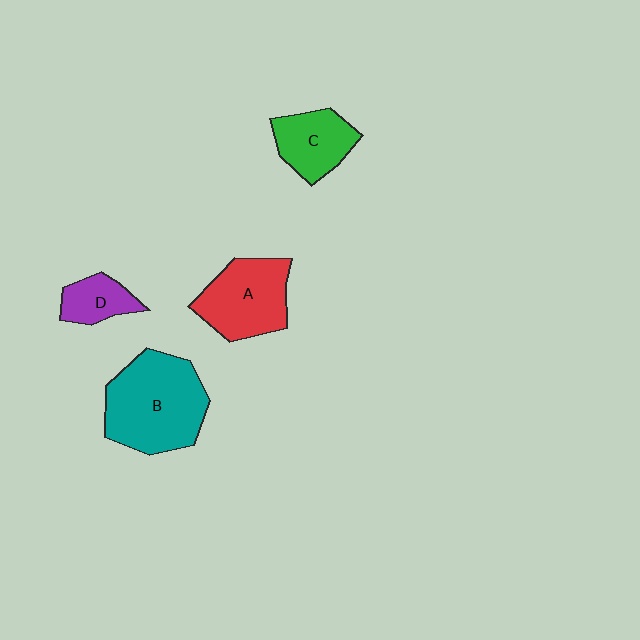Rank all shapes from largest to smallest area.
From largest to smallest: B (teal), A (red), C (green), D (purple).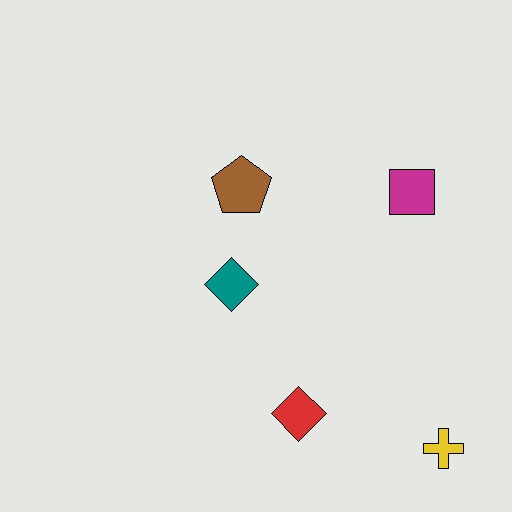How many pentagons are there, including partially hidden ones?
There is 1 pentagon.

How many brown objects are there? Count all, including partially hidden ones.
There is 1 brown object.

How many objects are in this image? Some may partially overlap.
There are 5 objects.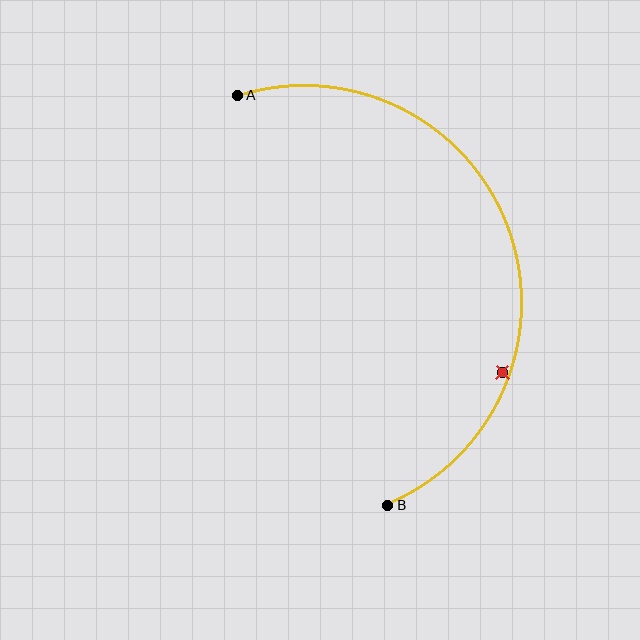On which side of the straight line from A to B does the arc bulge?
The arc bulges to the right of the straight line connecting A and B.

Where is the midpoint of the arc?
The arc midpoint is the point on the curve farthest from the straight line joining A and B. It sits to the right of that line.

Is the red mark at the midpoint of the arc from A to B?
No — the red mark does not lie on the arc at all. It sits slightly inside the curve.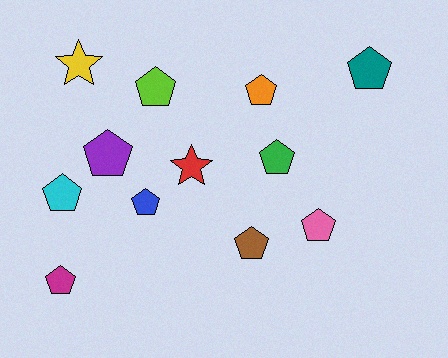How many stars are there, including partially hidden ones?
There are 2 stars.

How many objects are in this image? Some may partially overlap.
There are 12 objects.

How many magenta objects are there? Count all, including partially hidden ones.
There is 1 magenta object.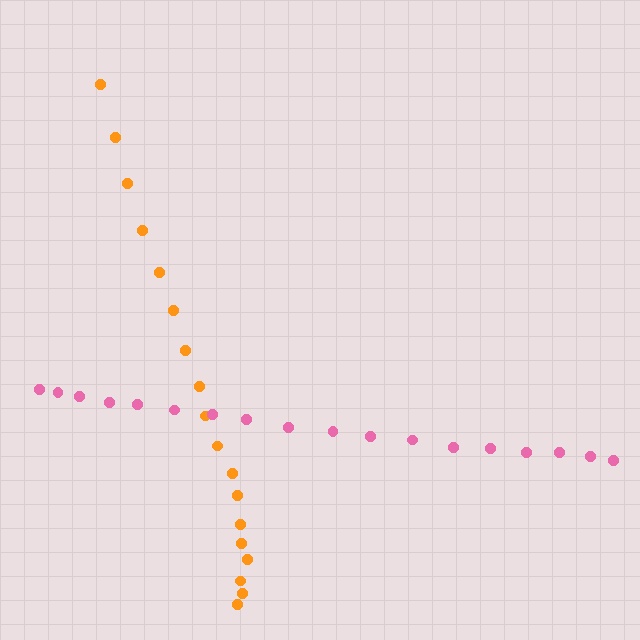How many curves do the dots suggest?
There are 2 distinct paths.